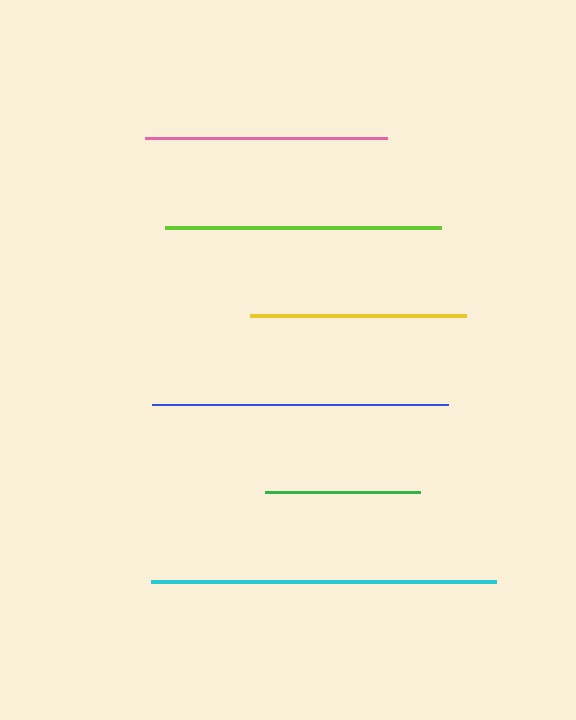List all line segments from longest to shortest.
From longest to shortest: cyan, blue, lime, pink, yellow, green.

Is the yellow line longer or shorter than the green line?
The yellow line is longer than the green line.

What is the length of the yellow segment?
The yellow segment is approximately 215 pixels long.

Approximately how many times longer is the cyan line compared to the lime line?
The cyan line is approximately 1.3 times the length of the lime line.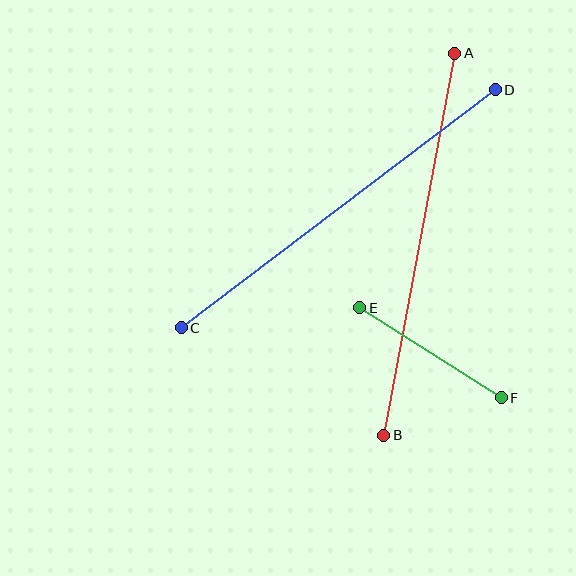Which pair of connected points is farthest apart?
Points C and D are farthest apart.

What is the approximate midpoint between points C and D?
The midpoint is at approximately (338, 209) pixels.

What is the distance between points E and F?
The distance is approximately 167 pixels.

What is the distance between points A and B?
The distance is approximately 388 pixels.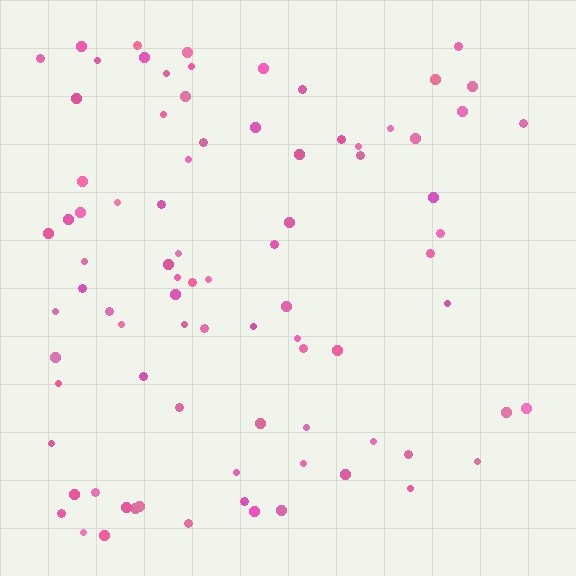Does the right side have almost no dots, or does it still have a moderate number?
Still a moderate number, just noticeably fewer than the left.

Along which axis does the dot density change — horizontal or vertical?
Horizontal.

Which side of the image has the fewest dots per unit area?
The right.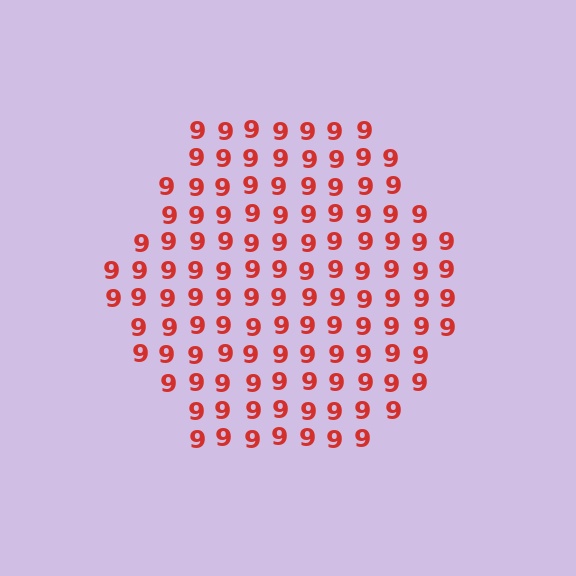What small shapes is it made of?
It is made of small digit 9's.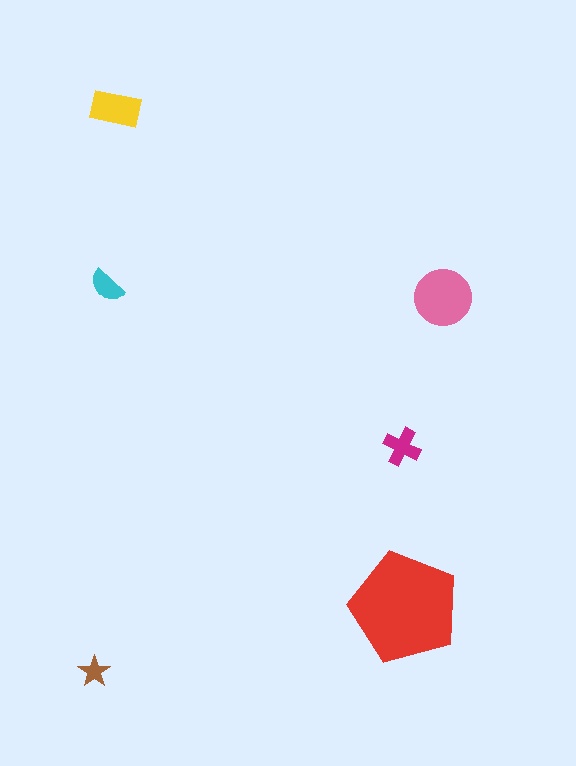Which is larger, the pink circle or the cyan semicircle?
The pink circle.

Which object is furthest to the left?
The brown star is leftmost.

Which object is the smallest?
The brown star.